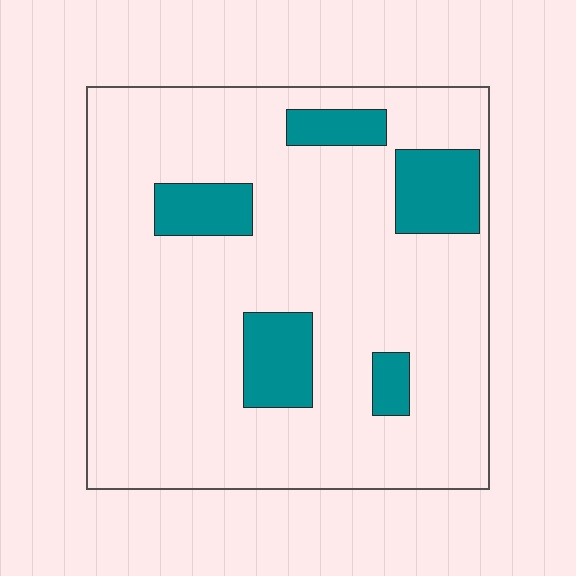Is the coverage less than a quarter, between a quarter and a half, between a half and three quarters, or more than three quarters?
Less than a quarter.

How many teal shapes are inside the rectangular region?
5.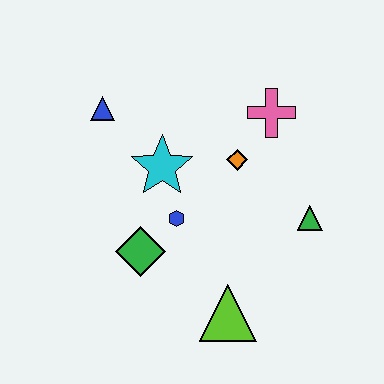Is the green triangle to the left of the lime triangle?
No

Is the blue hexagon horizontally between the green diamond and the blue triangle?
No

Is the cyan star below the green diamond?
No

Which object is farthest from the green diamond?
The pink cross is farthest from the green diamond.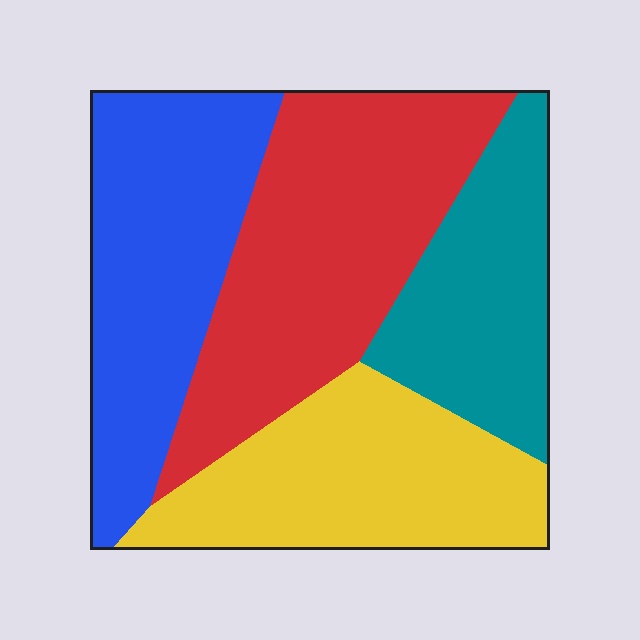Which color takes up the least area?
Teal, at roughly 20%.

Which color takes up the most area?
Red, at roughly 30%.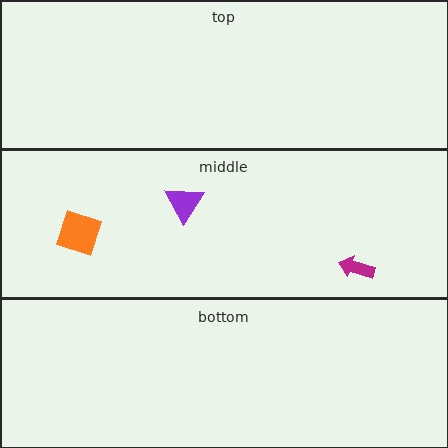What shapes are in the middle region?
The orange diamond, the purple triangle, the magenta arrow.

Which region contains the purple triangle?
The middle region.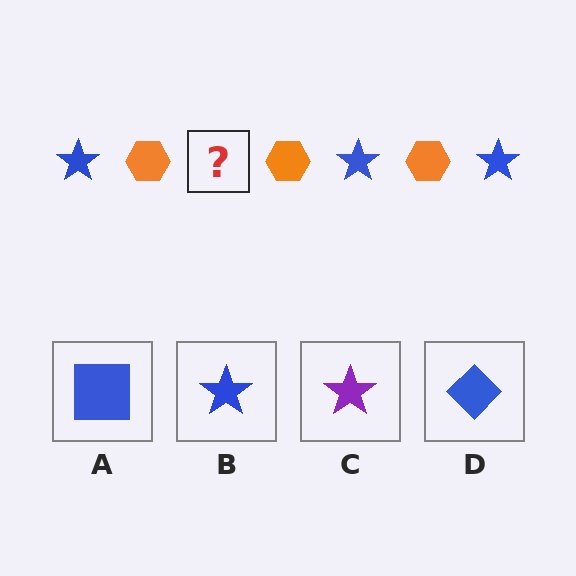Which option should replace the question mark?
Option B.